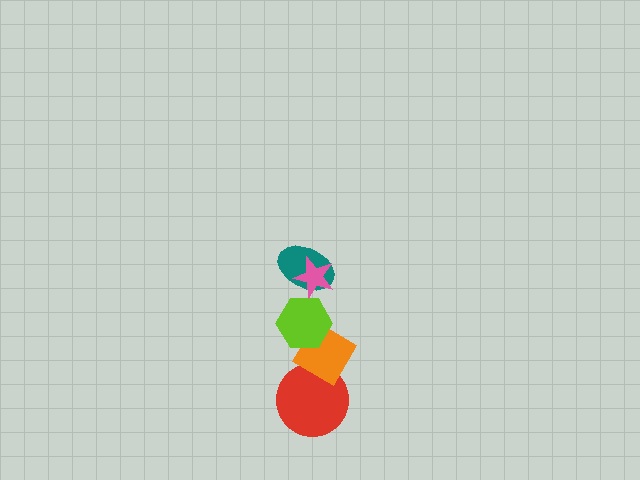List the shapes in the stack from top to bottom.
From top to bottom: the pink star, the teal ellipse, the lime hexagon, the orange diamond, the red circle.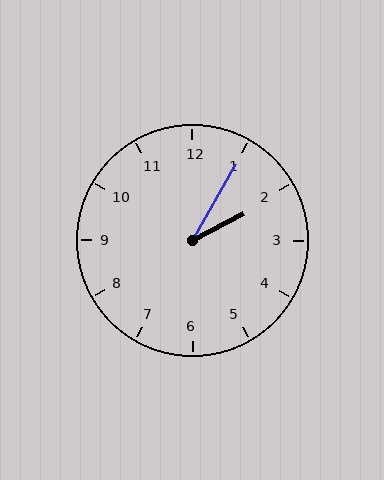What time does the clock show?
2:05.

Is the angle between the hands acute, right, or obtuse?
It is acute.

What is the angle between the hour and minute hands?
Approximately 32 degrees.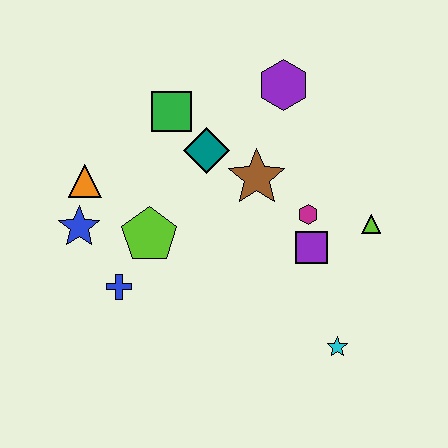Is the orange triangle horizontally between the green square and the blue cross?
No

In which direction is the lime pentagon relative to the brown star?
The lime pentagon is to the left of the brown star.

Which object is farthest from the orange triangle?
The cyan star is farthest from the orange triangle.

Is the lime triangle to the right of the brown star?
Yes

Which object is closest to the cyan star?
The purple square is closest to the cyan star.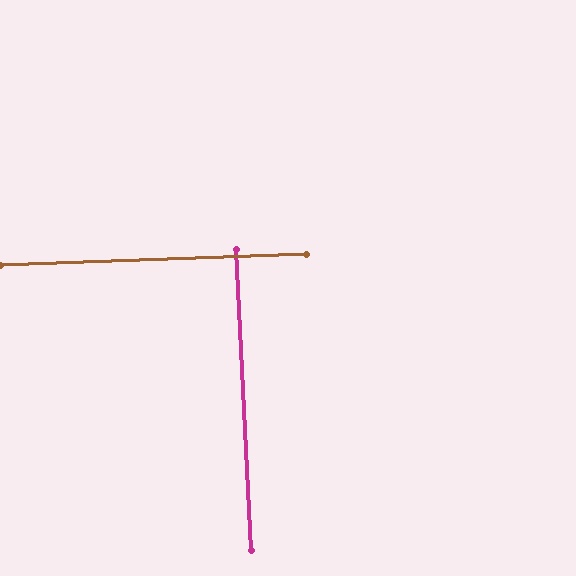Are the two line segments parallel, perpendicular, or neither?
Perpendicular — they meet at approximately 89°.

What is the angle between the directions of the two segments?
Approximately 89 degrees.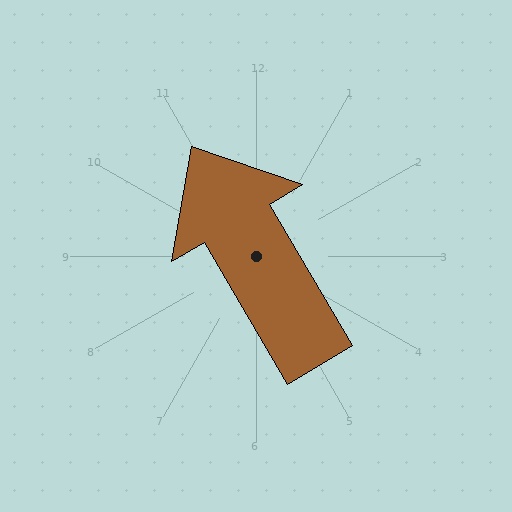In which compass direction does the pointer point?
Northwest.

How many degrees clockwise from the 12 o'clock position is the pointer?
Approximately 330 degrees.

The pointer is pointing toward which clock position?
Roughly 11 o'clock.